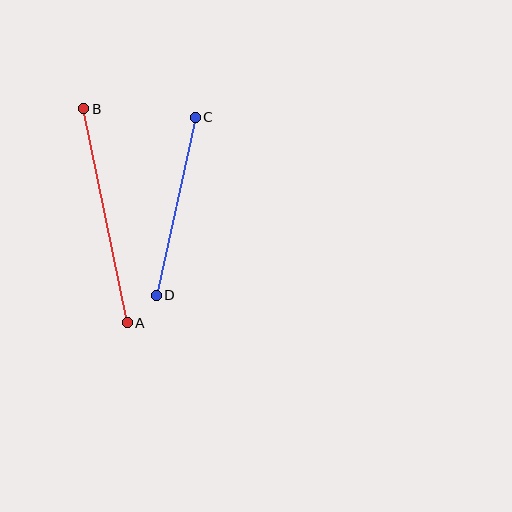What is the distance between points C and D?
The distance is approximately 182 pixels.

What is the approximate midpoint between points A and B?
The midpoint is at approximately (106, 216) pixels.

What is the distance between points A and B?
The distance is approximately 219 pixels.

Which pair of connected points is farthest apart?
Points A and B are farthest apart.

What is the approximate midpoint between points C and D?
The midpoint is at approximately (176, 206) pixels.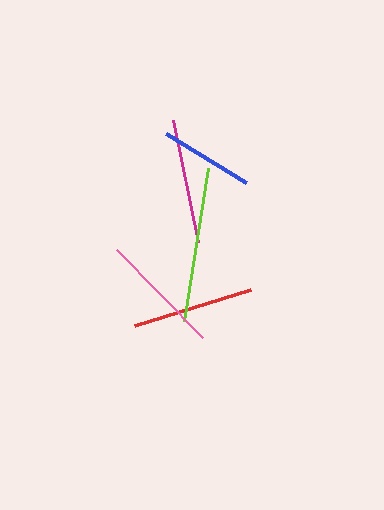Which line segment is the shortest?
The blue line is the shortest at approximately 94 pixels.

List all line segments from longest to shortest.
From longest to shortest: lime, magenta, pink, red, blue.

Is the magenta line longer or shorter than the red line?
The magenta line is longer than the red line.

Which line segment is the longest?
The lime line is the longest at approximately 155 pixels.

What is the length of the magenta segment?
The magenta segment is approximately 125 pixels long.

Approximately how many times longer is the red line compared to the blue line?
The red line is approximately 1.3 times the length of the blue line.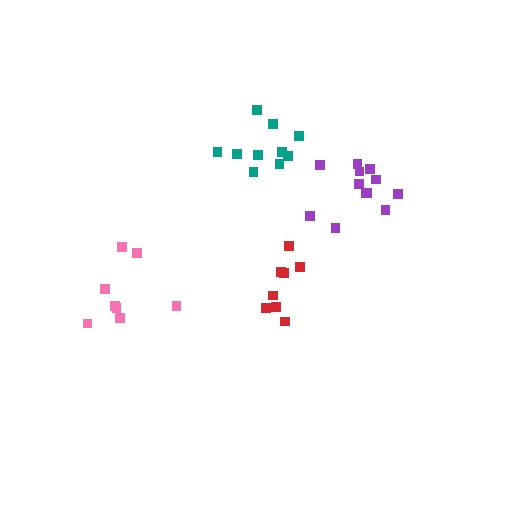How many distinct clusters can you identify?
There are 4 distinct clusters.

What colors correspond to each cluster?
The clusters are colored: red, pink, teal, purple.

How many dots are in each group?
Group 1: 8 dots, Group 2: 8 dots, Group 3: 10 dots, Group 4: 12 dots (38 total).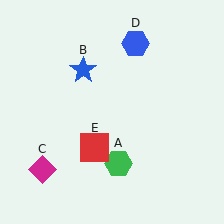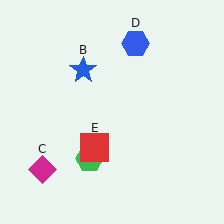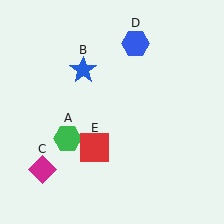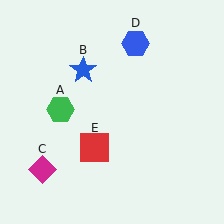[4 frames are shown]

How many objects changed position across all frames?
1 object changed position: green hexagon (object A).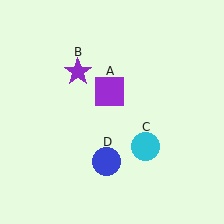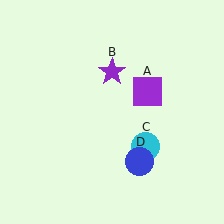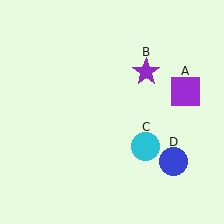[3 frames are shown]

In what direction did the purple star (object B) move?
The purple star (object B) moved right.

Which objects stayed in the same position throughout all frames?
Cyan circle (object C) remained stationary.